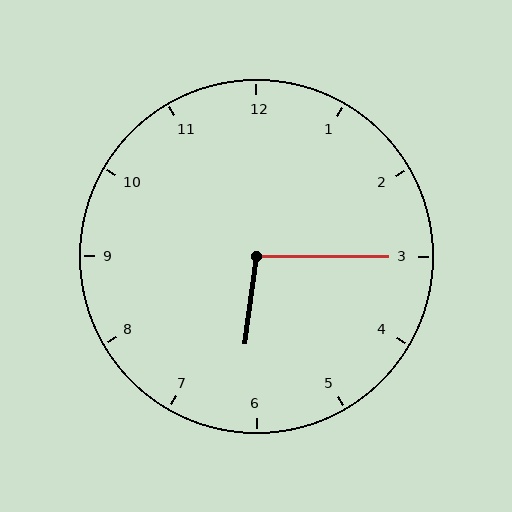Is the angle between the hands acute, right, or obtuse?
It is obtuse.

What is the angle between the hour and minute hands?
Approximately 98 degrees.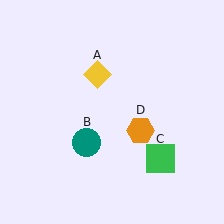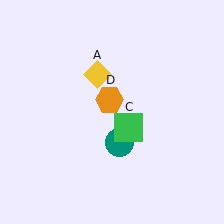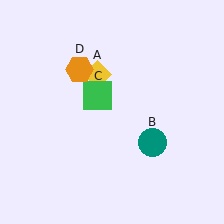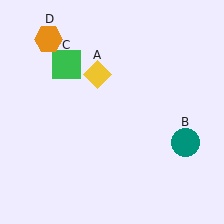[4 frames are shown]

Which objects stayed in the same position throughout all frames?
Yellow diamond (object A) remained stationary.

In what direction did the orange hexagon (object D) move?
The orange hexagon (object D) moved up and to the left.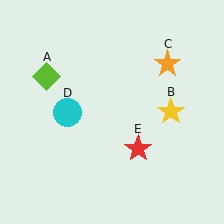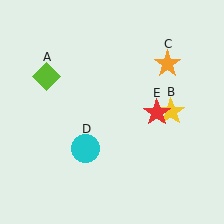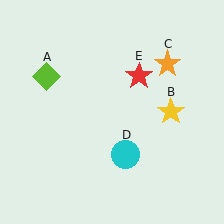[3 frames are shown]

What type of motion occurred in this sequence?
The cyan circle (object D), red star (object E) rotated counterclockwise around the center of the scene.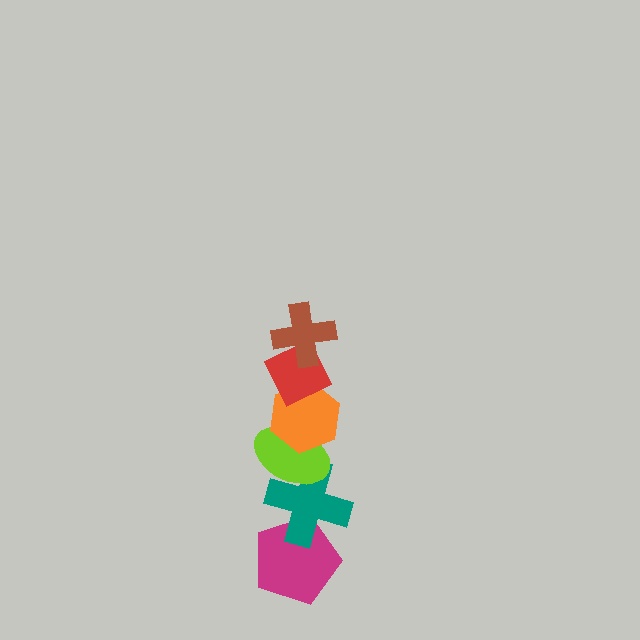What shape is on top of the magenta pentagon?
The teal cross is on top of the magenta pentagon.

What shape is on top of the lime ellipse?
The orange hexagon is on top of the lime ellipse.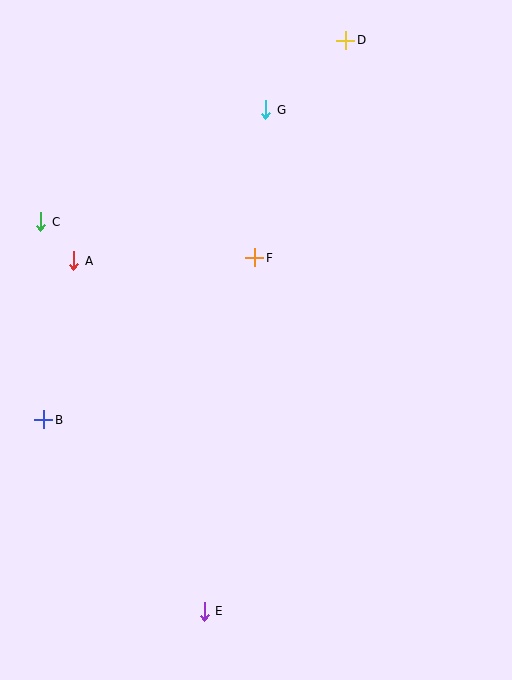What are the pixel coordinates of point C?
Point C is at (41, 222).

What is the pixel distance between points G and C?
The distance between G and C is 251 pixels.